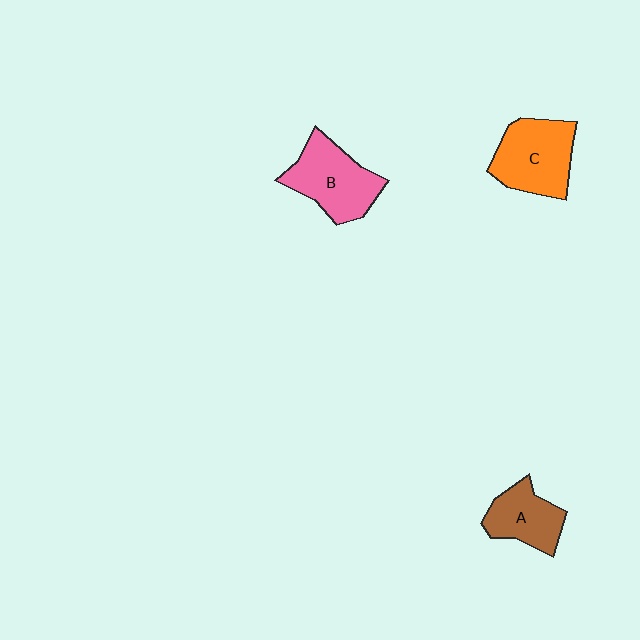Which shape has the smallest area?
Shape A (brown).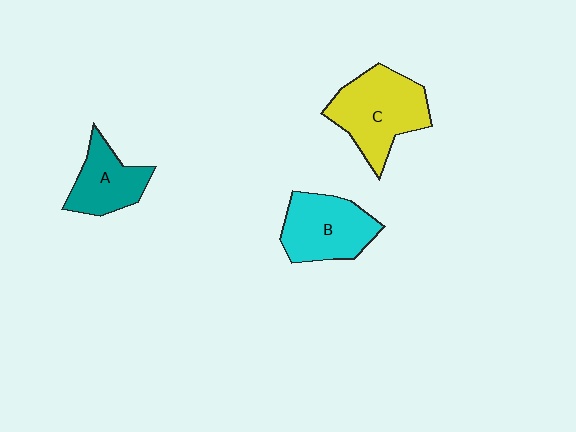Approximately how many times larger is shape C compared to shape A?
Approximately 1.6 times.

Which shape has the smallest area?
Shape A (teal).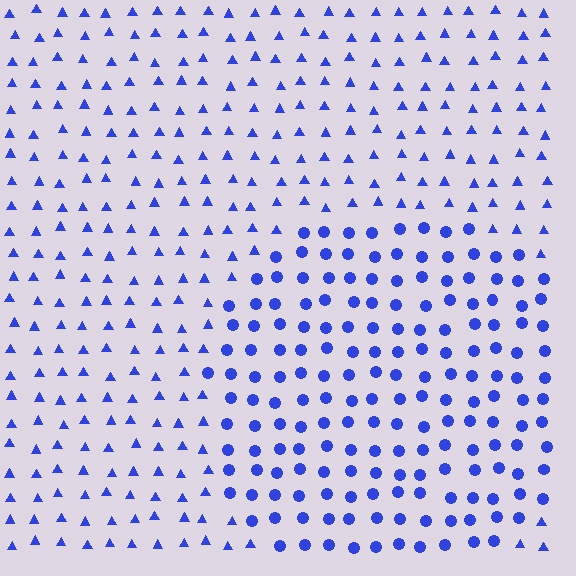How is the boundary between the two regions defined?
The boundary is defined by a change in element shape: circles inside vs. triangles outside. All elements share the same color and spacing.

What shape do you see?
I see a circle.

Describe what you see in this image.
The image is filled with small blue elements arranged in a uniform grid. A circle-shaped region contains circles, while the surrounding area contains triangles. The boundary is defined purely by the change in element shape.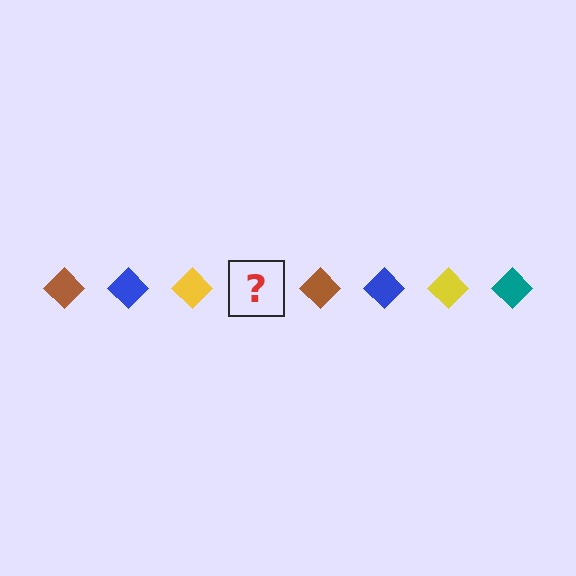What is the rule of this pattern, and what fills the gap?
The rule is that the pattern cycles through brown, blue, yellow, teal diamonds. The gap should be filled with a teal diamond.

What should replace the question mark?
The question mark should be replaced with a teal diamond.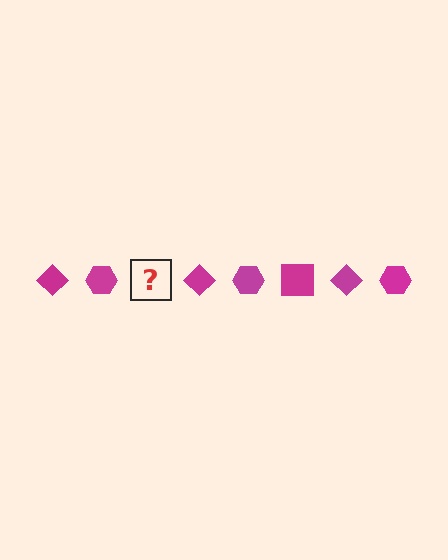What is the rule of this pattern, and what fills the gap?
The rule is that the pattern cycles through diamond, hexagon, square shapes in magenta. The gap should be filled with a magenta square.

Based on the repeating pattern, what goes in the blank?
The blank should be a magenta square.